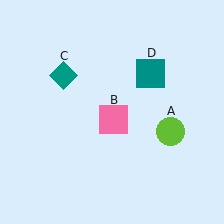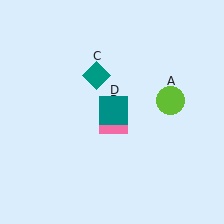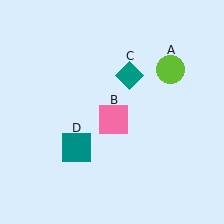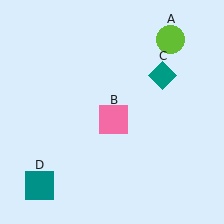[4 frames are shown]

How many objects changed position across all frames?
3 objects changed position: lime circle (object A), teal diamond (object C), teal square (object D).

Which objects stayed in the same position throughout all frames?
Pink square (object B) remained stationary.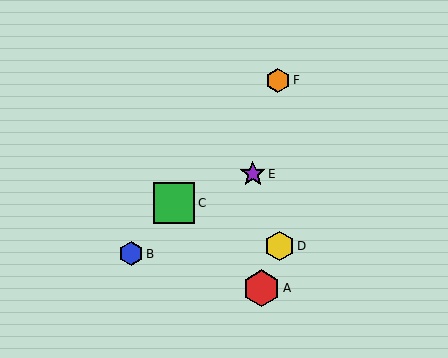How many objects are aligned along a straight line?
3 objects (B, C, F) are aligned along a straight line.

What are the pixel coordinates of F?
Object F is at (278, 80).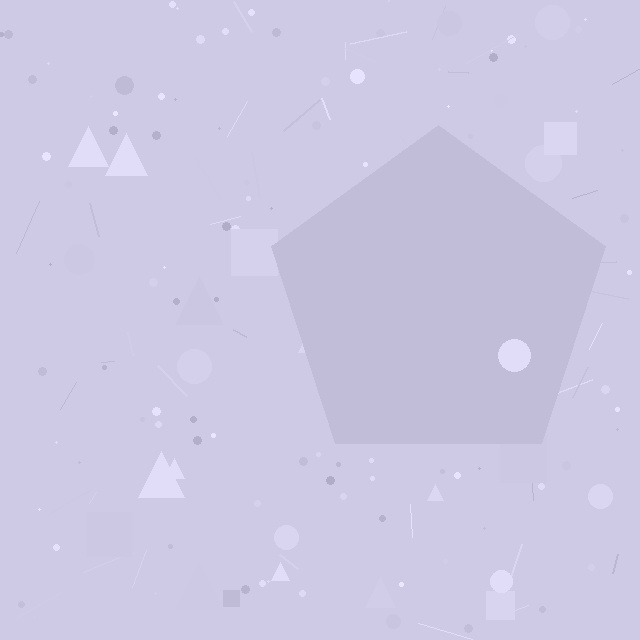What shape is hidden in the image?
A pentagon is hidden in the image.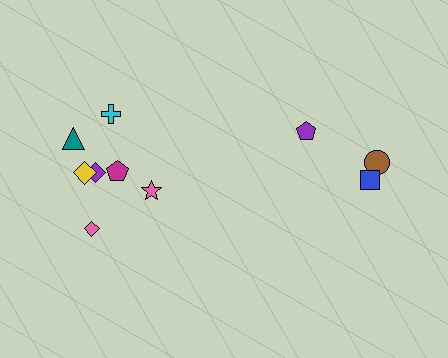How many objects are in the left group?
There are 7 objects.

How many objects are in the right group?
There are 3 objects.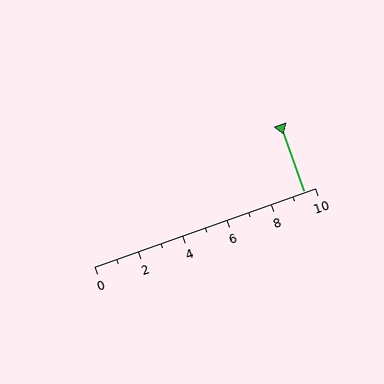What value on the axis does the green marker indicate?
The marker indicates approximately 9.5.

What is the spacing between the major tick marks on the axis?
The major ticks are spaced 2 apart.